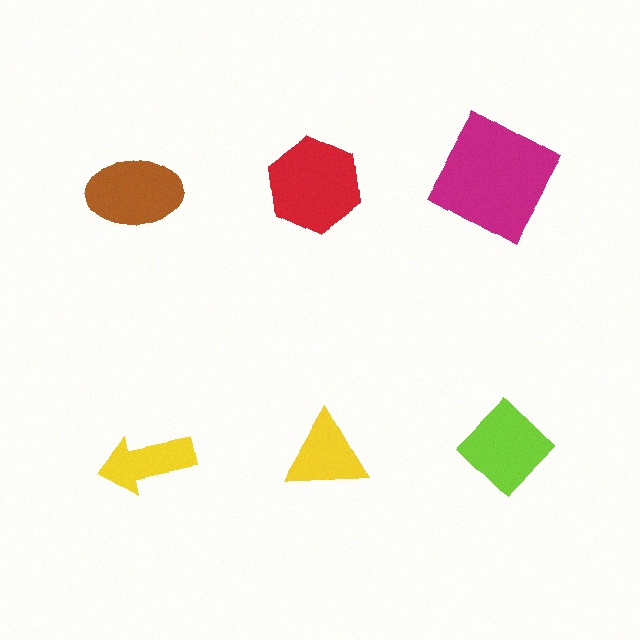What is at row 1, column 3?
A magenta square.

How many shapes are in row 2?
3 shapes.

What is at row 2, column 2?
A yellow triangle.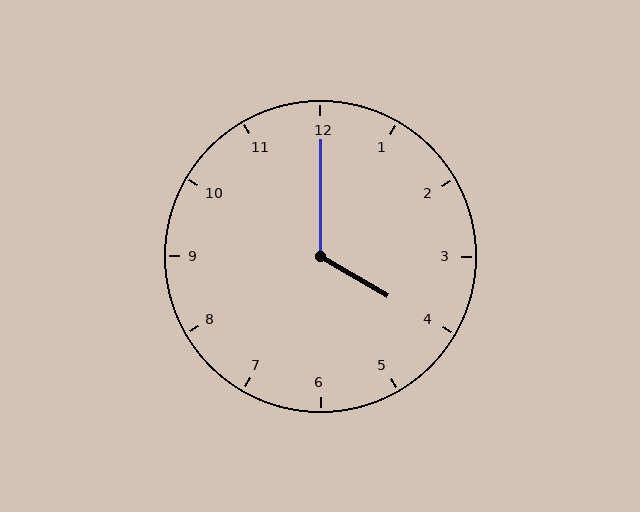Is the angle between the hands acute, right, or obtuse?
It is obtuse.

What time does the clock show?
4:00.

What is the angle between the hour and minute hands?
Approximately 120 degrees.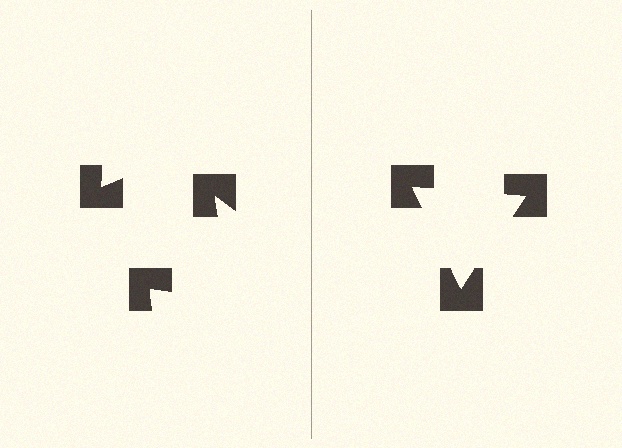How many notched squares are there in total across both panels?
6 — 3 on each side.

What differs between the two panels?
The notched squares are positioned identically on both sides; only the wedge orientations differ. On the right they align to a triangle; on the left they are misaligned.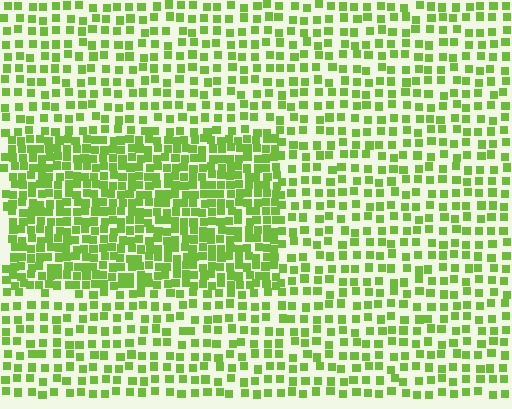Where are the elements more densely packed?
The elements are more densely packed inside the rectangle boundary.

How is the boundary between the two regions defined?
The boundary is defined by a change in element density (approximately 1.9x ratio). All elements are the same color, size, and shape.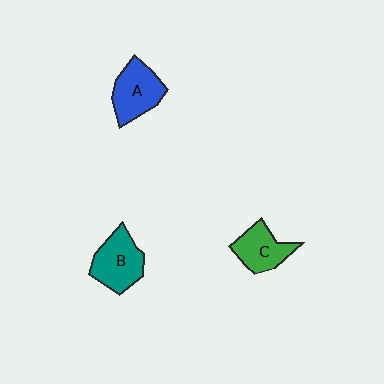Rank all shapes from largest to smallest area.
From largest to smallest: B (teal), A (blue), C (green).